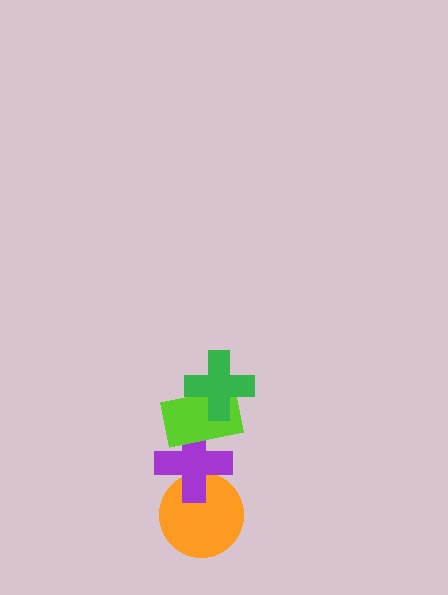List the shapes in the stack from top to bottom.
From top to bottom: the green cross, the lime rectangle, the purple cross, the orange circle.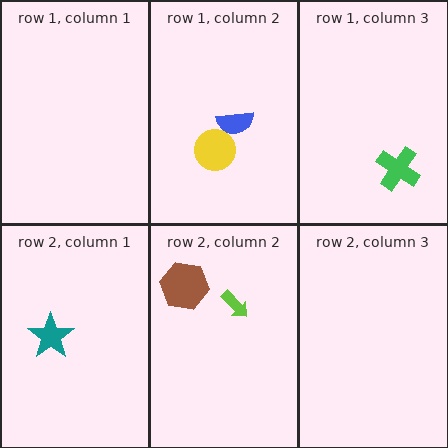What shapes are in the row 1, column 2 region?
The yellow circle, the blue semicircle.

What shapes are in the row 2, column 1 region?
The teal star.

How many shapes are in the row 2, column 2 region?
2.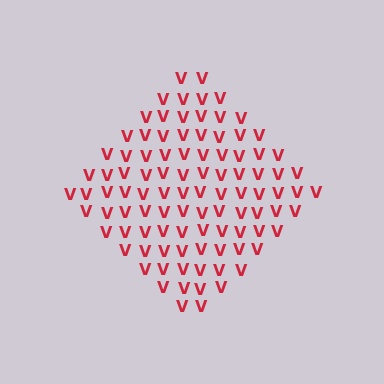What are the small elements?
The small elements are letter V's.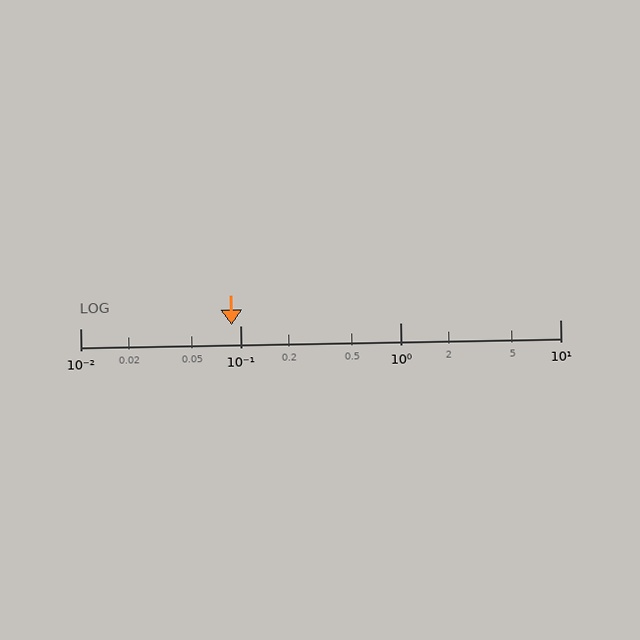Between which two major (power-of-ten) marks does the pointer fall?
The pointer is between 0.01 and 0.1.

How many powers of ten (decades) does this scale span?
The scale spans 3 decades, from 0.01 to 10.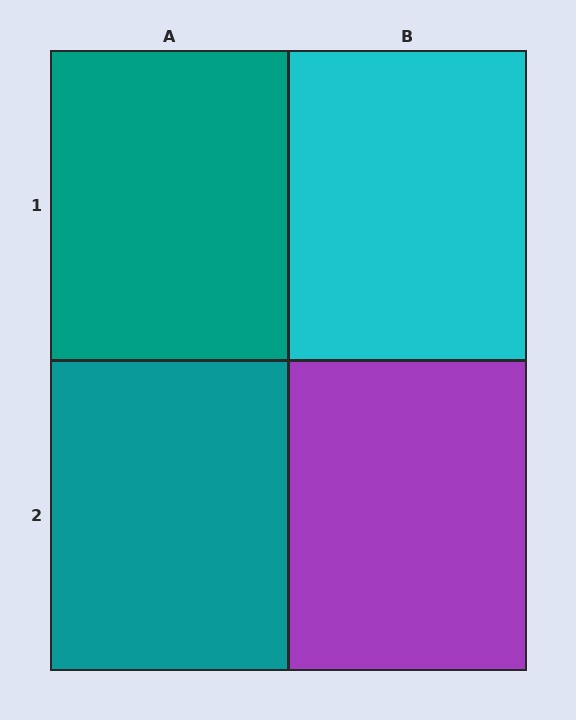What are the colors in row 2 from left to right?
Teal, purple.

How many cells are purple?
1 cell is purple.